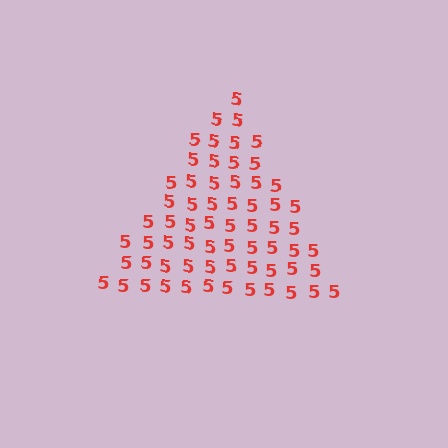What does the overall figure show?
The overall figure shows a triangle.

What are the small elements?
The small elements are digit 5's.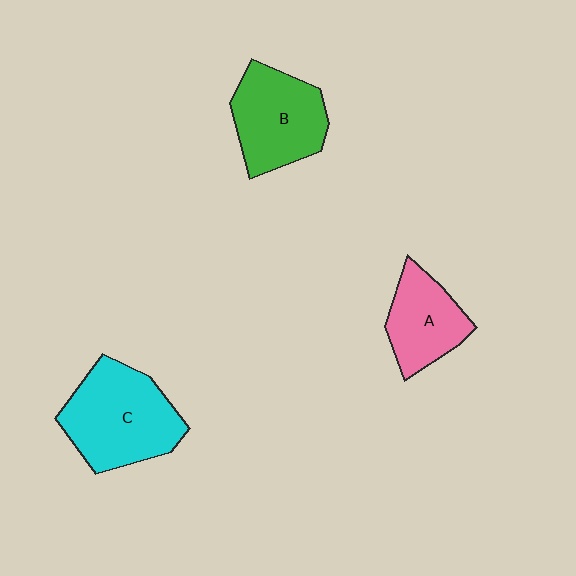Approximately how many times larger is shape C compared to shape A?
Approximately 1.6 times.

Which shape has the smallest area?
Shape A (pink).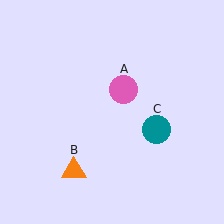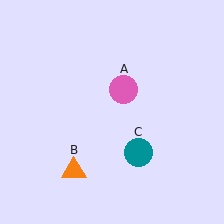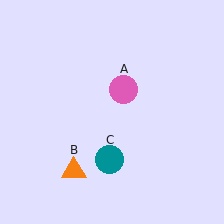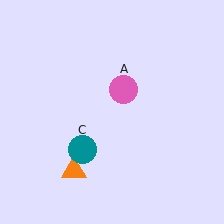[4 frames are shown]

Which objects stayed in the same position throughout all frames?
Pink circle (object A) and orange triangle (object B) remained stationary.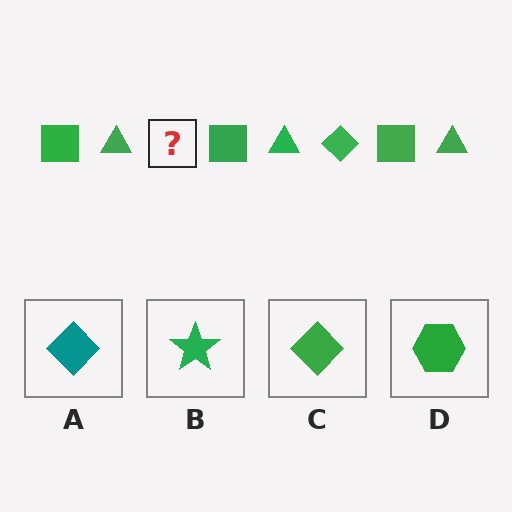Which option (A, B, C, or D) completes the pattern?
C.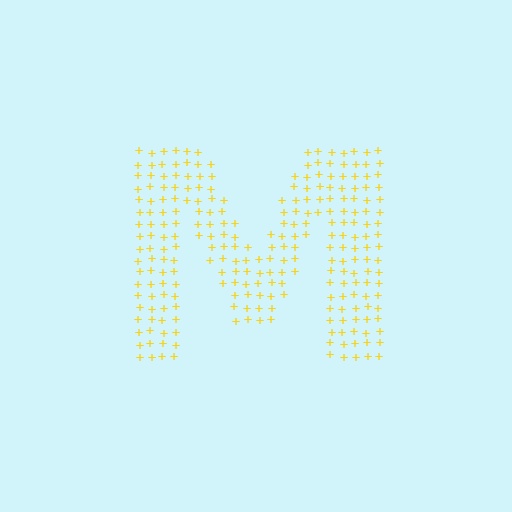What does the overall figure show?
The overall figure shows the letter M.